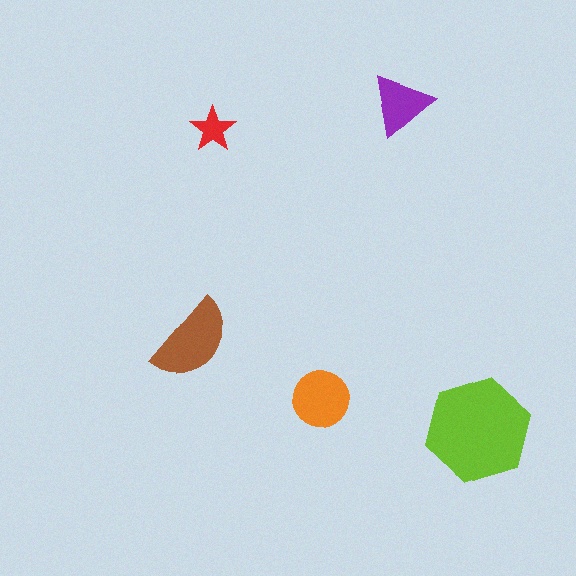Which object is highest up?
The purple triangle is topmost.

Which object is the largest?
The lime hexagon.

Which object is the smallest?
The red star.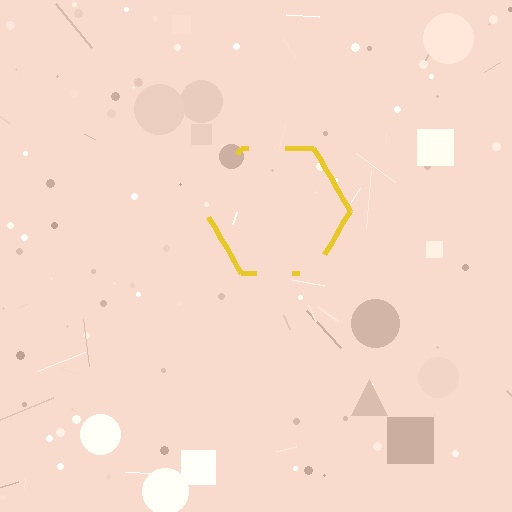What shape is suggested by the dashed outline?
The dashed outline suggests a hexagon.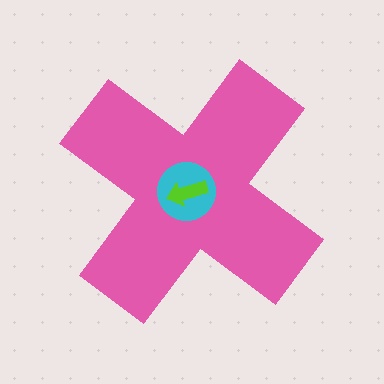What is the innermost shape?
The lime arrow.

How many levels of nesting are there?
3.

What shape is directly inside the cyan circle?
The lime arrow.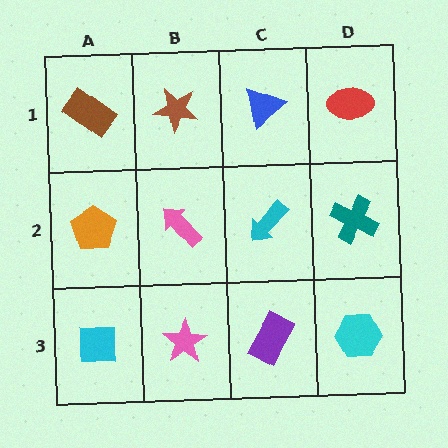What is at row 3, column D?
A cyan hexagon.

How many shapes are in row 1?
4 shapes.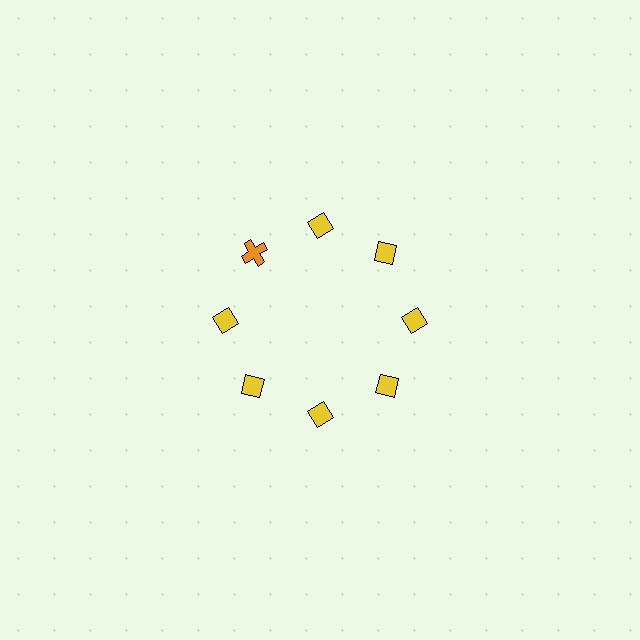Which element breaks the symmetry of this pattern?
The orange cross at roughly the 10 o'clock position breaks the symmetry. All other shapes are yellow diamonds.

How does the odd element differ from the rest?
It differs in both color (orange instead of yellow) and shape (cross instead of diamond).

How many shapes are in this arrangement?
There are 8 shapes arranged in a ring pattern.